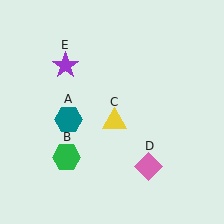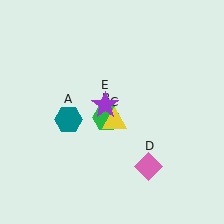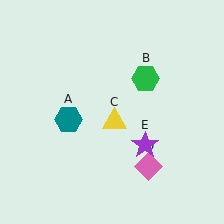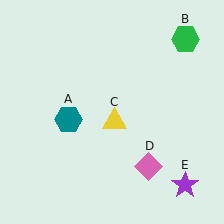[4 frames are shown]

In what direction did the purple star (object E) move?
The purple star (object E) moved down and to the right.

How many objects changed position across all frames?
2 objects changed position: green hexagon (object B), purple star (object E).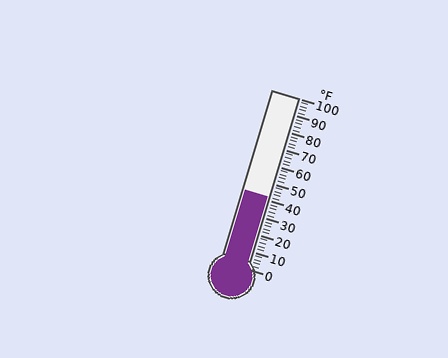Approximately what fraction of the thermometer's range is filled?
The thermometer is filled to approximately 40% of its range.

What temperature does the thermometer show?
The thermometer shows approximately 42°F.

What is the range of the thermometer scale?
The thermometer scale ranges from 0°F to 100°F.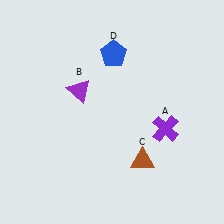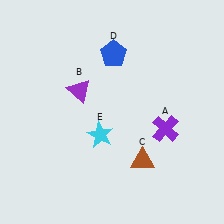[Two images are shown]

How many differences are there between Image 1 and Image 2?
There is 1 difference between the two images.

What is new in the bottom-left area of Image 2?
A cyan star (E) was added in the bottom-left area of Image 2.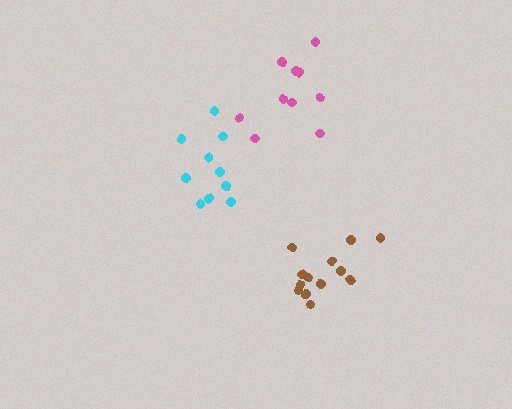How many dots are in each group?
Group 1: 10 dots, Group 2: 13 dots, Group 3: 10 dots (33 total).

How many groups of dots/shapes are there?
There are 3 groups.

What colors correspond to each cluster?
The clusters are colored: cyan, brown, pink.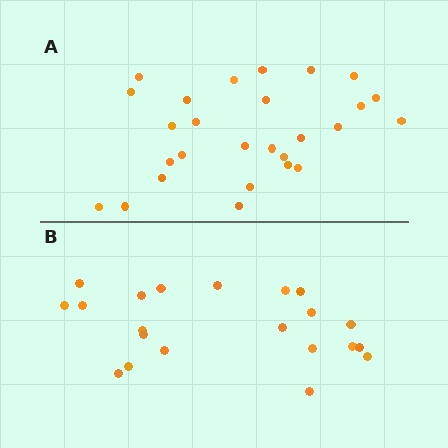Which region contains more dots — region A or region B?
Region A (the top region) has more dots.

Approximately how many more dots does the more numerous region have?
Region A has about 6 more dots than region B.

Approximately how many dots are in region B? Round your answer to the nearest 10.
About 20 dots. (The exact count is 21, which rounds to 20.)